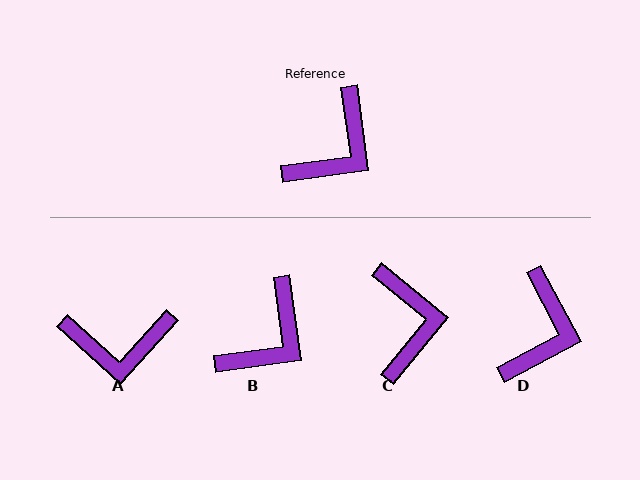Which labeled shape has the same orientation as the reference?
B.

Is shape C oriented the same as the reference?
No, it is off by about 43 degrees.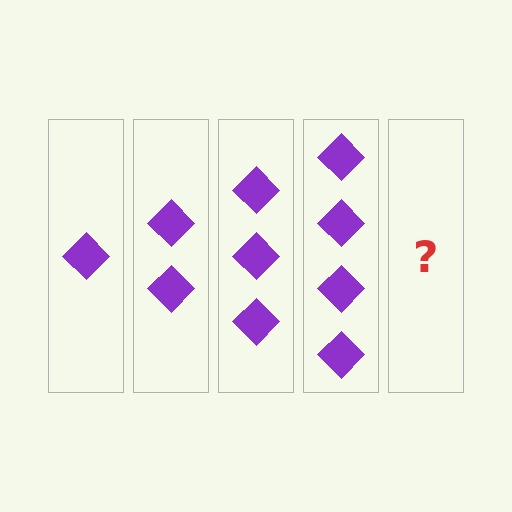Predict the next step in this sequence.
The next step is 5 diamonds.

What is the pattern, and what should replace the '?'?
The pattern is that each step adds one more diamond. The '?' should be 5 diamonds.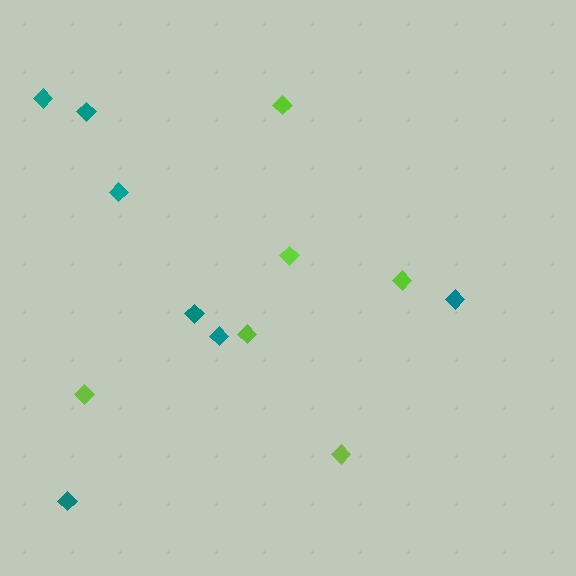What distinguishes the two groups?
There are 2 groups: one group of lime diamonds (6) and one group of teal diamonds (7).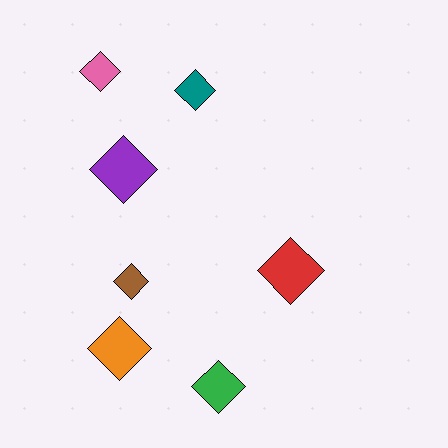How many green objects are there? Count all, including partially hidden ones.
There is 1 green object.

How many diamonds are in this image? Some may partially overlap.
There are 7 diamonds.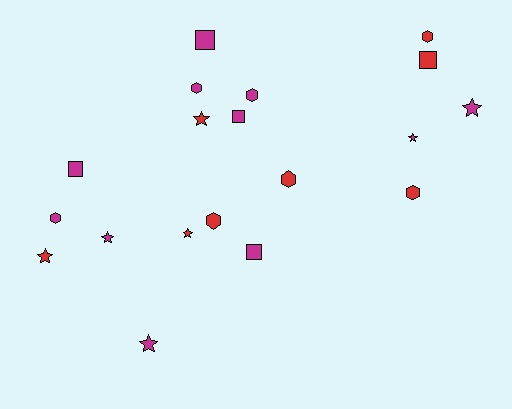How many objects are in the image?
There are 19 objects.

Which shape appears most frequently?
Hexagon, with 7 objects.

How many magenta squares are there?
There are 4 magenta squares.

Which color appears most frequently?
Magenta, with 11 objects.